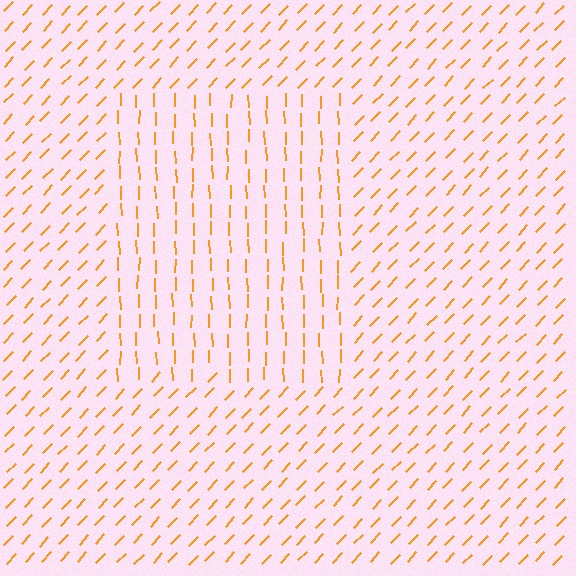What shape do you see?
I see a rectangle.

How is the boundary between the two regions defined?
The boundary is defined purely by a change in line orientation (approximately 45 degrees difference). All lines are the same color and thickness.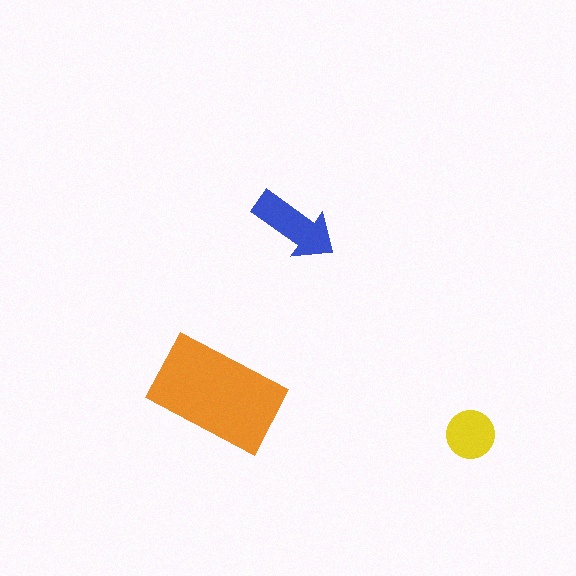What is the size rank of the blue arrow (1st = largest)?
2nd.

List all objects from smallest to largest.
The yellow circle, the blue arrow, the orange rectangle.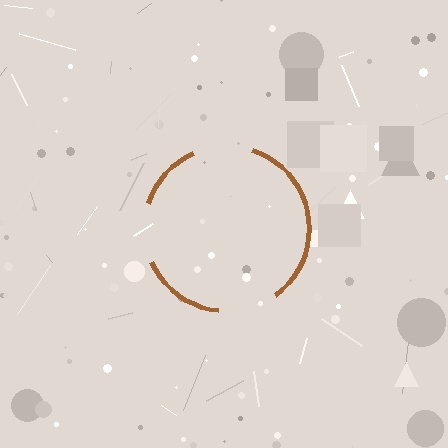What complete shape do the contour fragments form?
The contour fragments form a circle.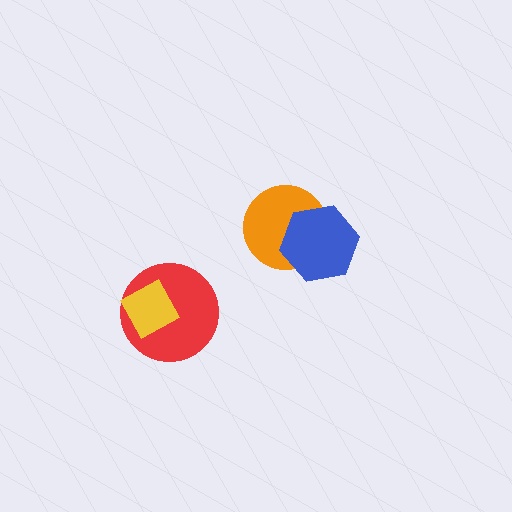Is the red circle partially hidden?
Yes, it is partially covered by another shape.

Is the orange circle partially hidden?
Yes, it is partially covered by another shape.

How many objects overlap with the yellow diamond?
1 object overlaps with the yellow diamond.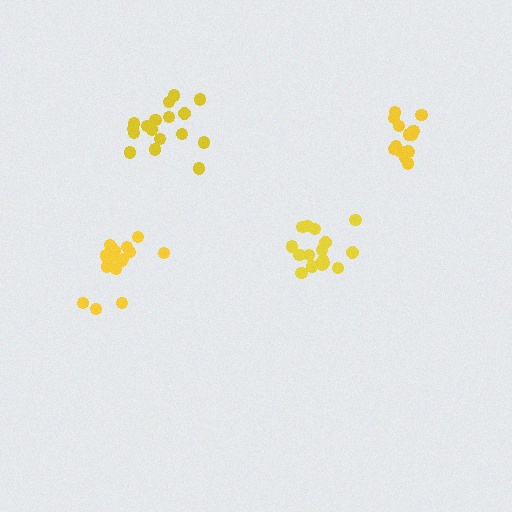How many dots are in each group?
Group 1: 17 dots, Group 2: 17 dots, Group 3: 17 dots, Group 4: 14 dots (65 total).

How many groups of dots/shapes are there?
There are 4 groups.